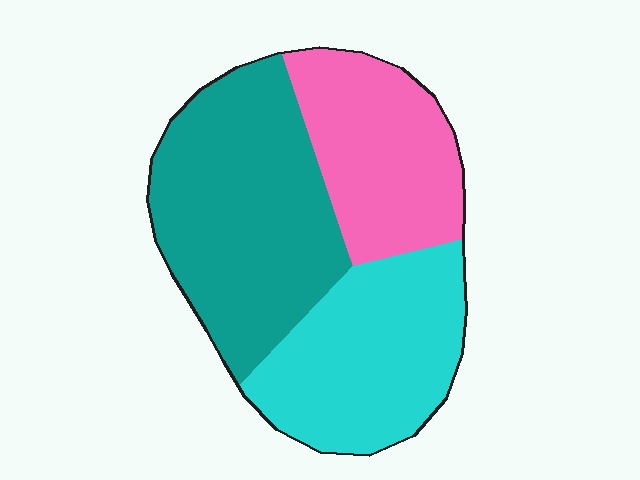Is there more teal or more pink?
Teal.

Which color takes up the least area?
Pink, at roughly 25%.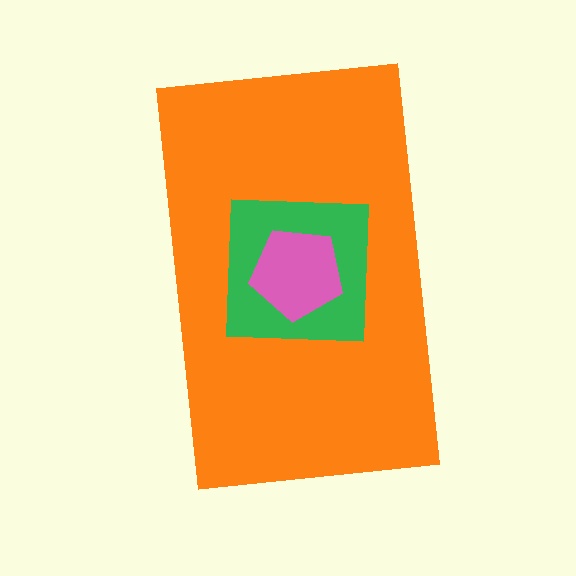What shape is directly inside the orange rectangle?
The green square.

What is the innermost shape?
The pink pentagon.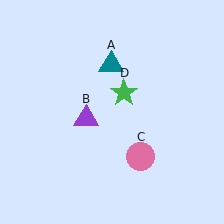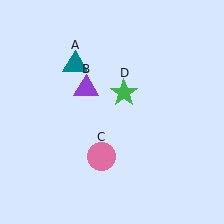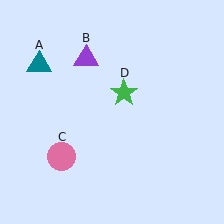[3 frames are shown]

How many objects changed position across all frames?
3 objects changed position: teal triangle (object A), purple triangle (object B), pink circle (object C).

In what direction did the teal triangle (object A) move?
The teal triangle (object A) moved left.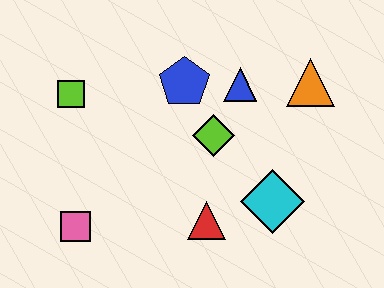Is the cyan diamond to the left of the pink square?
No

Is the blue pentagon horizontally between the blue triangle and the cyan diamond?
No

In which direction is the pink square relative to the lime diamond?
The pink square is to the left of the lime diamond.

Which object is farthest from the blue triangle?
The pink square is farthest from the blue triangle.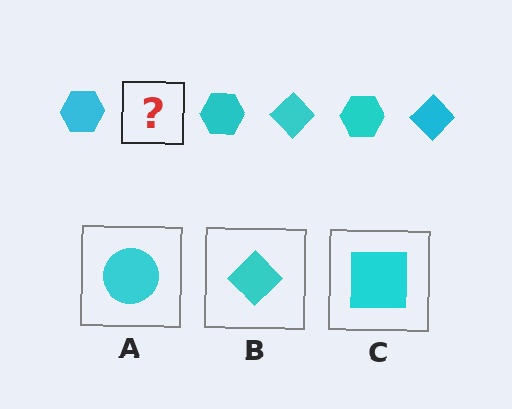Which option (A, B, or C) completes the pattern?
B.